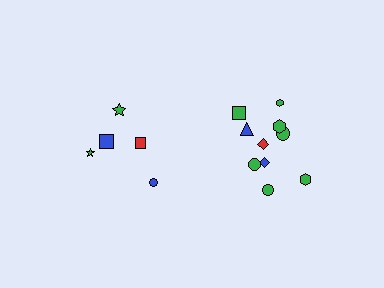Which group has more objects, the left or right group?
The right group.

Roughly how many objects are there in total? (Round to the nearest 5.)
Roughly 15 objects in total.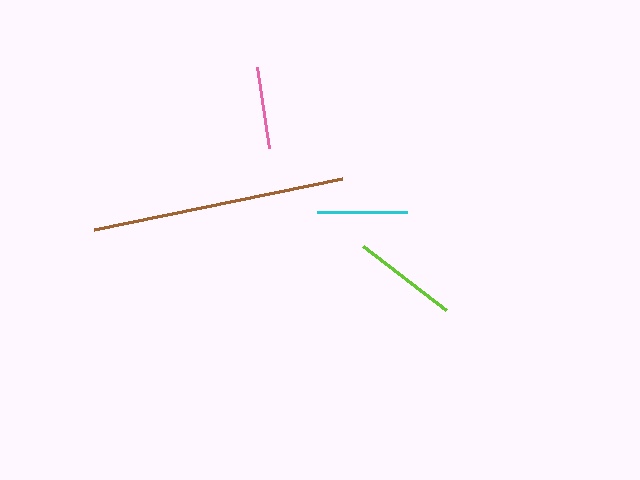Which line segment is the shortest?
The pink line is the shortest at approximately 82 pixels.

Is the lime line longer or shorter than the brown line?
The brown line is longer than the lime line.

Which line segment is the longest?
The brown line is the longest at approximately 254 pixels.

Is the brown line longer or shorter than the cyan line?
The brown line is longer than the cyan line.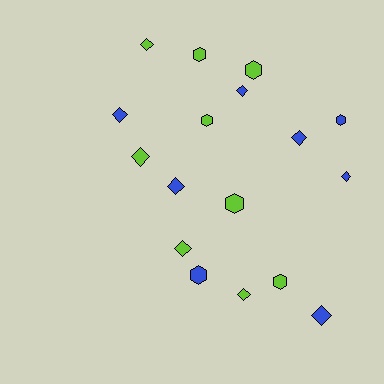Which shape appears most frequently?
Diamond, with 10 objects.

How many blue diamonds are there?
There are 6 blue diamonds.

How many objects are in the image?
There are 17 objects.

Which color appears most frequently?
Lime, with 9 objects.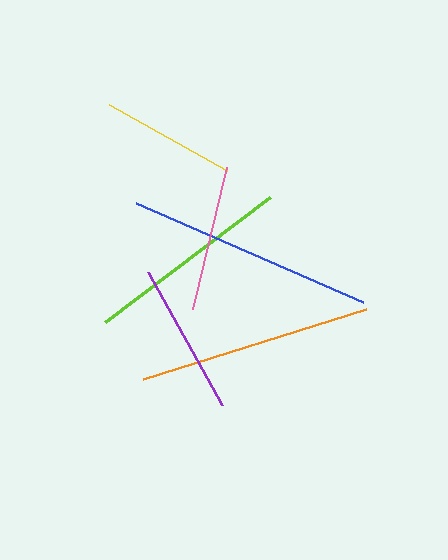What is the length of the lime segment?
The lime segment is approximately 207 pixels long.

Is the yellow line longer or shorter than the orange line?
The orange line is longer than the yellow line.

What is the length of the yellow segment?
The yellow segment is approximately 134 pixels long.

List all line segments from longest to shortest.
From longest to shortest: blue, orange, lime, purple, pink, yellow.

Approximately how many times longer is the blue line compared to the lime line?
The blue line is approximately 1.2 times the length of the lime line.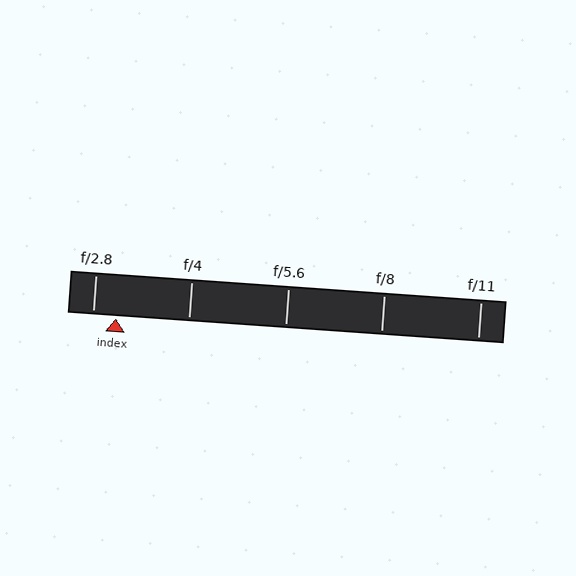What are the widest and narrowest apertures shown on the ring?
The widest aperture shown is f/2.8 and the narrowest is f/11.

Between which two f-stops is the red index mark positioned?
The index mark is between f/2.8 and f/4.